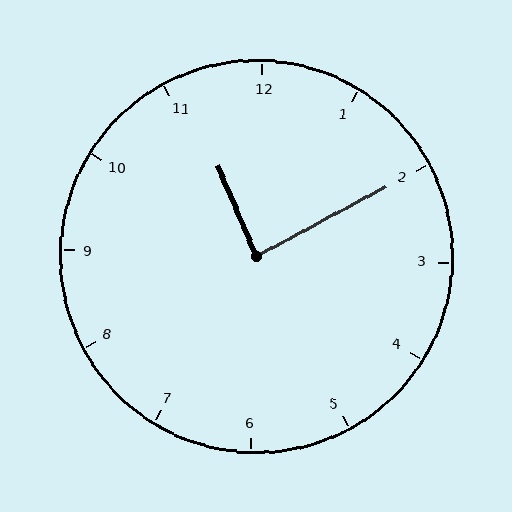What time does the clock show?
11:10.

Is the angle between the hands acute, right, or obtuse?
It is right.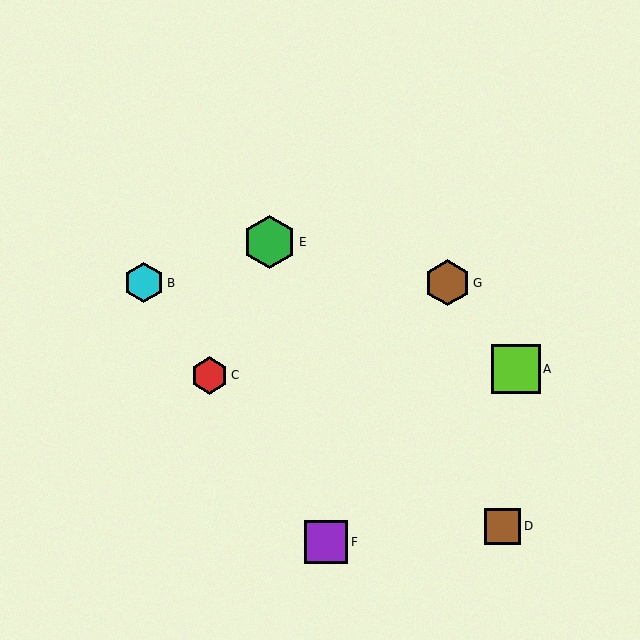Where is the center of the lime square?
The center of the lime square is at (516, 369).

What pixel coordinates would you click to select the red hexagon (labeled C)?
Click at (209, 375) to select the red hexagon C.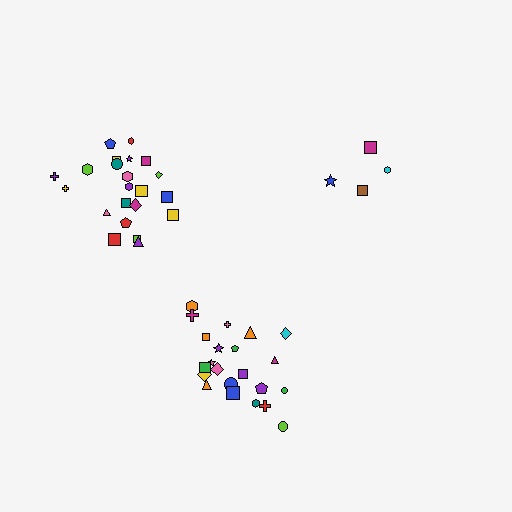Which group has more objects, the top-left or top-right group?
The top-left group.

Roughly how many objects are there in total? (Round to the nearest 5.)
Roughly 50 objects in total.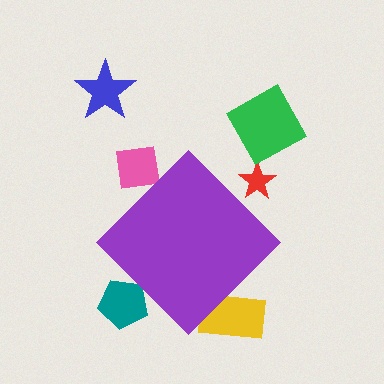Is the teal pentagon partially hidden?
Yes, the teal pentagon is partially hidden behind the purple diamond.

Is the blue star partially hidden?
No, the blue star is fully visible.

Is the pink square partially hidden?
Yes, the pink square is partially hidden behind the purple diamond.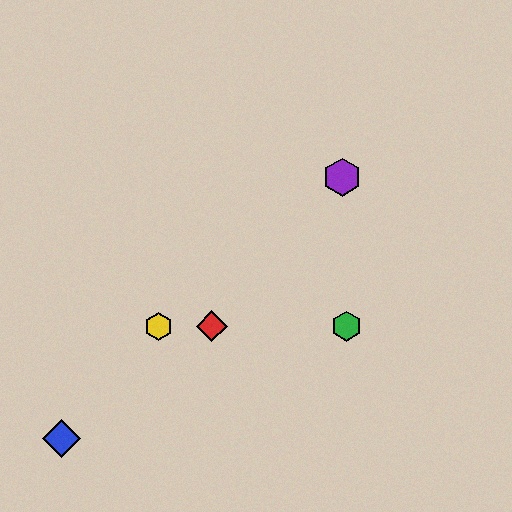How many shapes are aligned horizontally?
3 shapes (the red diamond, the green hexagon, the yellow hexagon) are aligned horizontally.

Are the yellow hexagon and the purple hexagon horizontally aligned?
No, the yellow hexagon is at y≈326 and the purple hexagon is at y≈177.